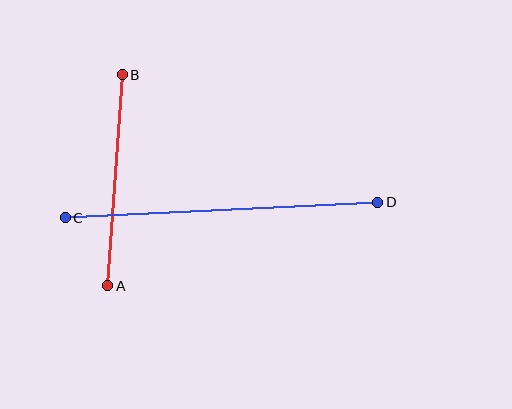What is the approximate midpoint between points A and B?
The midpoint is at approximately (115, 180) pixels.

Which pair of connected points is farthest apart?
Points C and D are farthest apart.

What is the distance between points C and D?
The distance is approximately 313 pixels.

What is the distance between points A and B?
The distance is approximately 211 pixels.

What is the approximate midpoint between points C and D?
The midpoint is at approximately (222, 210) pixels.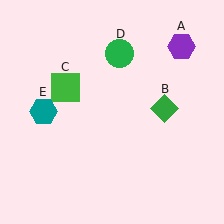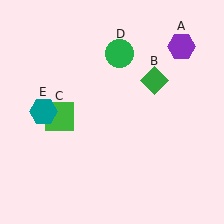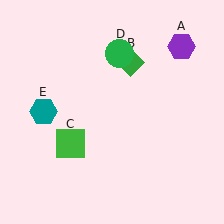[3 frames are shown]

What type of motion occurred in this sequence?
The green diamond (object B), green square (object C) rotated counterclockwise around the center of the scene.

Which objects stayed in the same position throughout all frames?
Purple hexagon (object A) and green circle (object D) and teal hexagon (object E) remained stationary.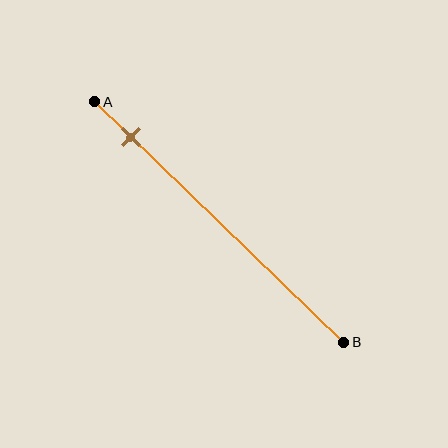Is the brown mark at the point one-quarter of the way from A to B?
No, the mark is at about 15% from A, not at the 25% one-quarter point.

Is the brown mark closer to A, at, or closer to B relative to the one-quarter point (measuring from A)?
The brown mark is closer to point A than the one-quarter point of segment AB.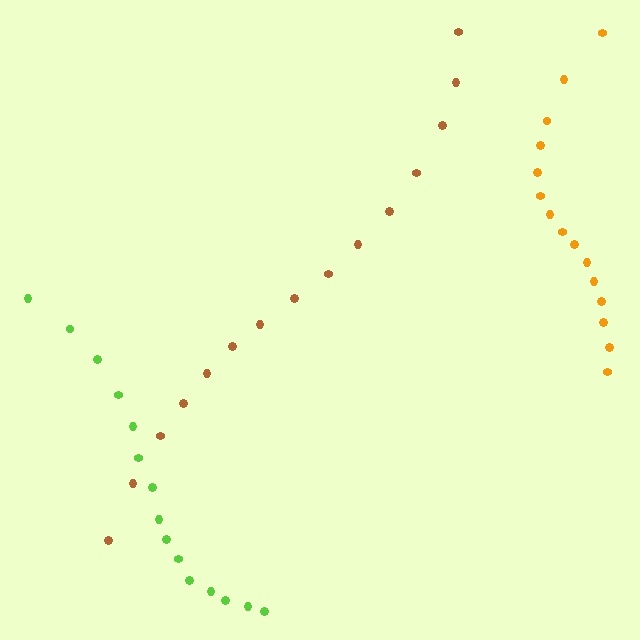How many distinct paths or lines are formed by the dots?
There are 3 distinct paths.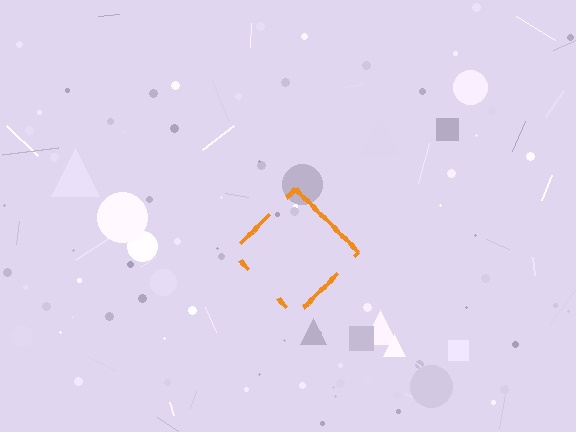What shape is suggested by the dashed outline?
The dashed outline suggests a diamond.